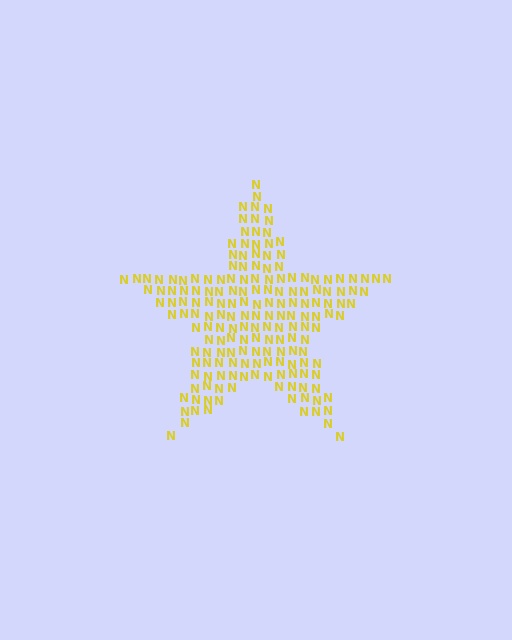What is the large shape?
The large shape is a star.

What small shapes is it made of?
It is made of small letter N's.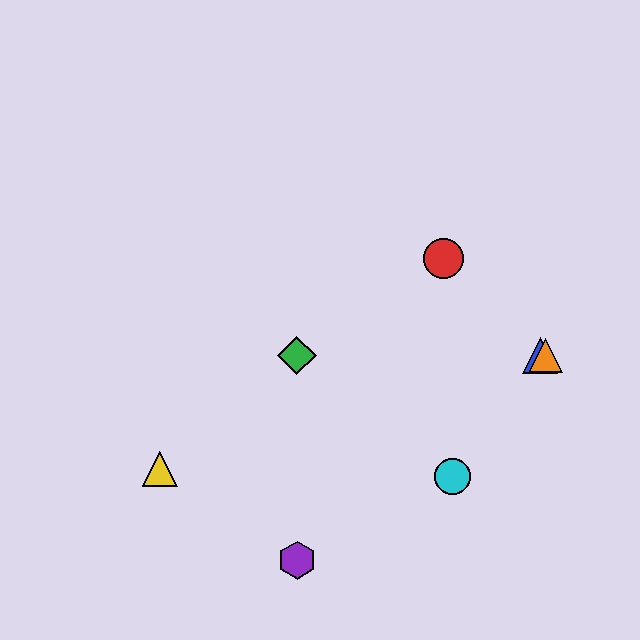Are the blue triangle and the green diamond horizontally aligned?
Yes, both are at y≈356.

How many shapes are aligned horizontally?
3 shapes (the blue triangle, the green diamond, the orange triangle) are aligned horizontally.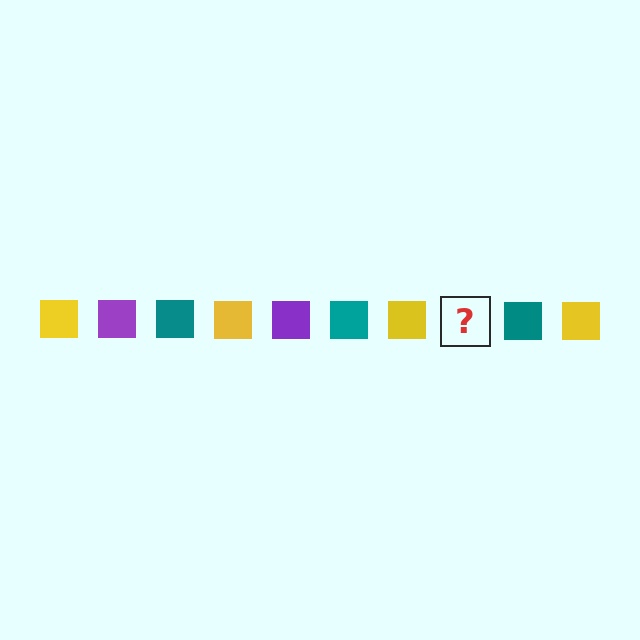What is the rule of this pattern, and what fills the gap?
The rule is that the pattern cycles through yellow, purple, teal squares. The gap should be filled with a purple square.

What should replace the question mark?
The question mark should be replaced with a purple square.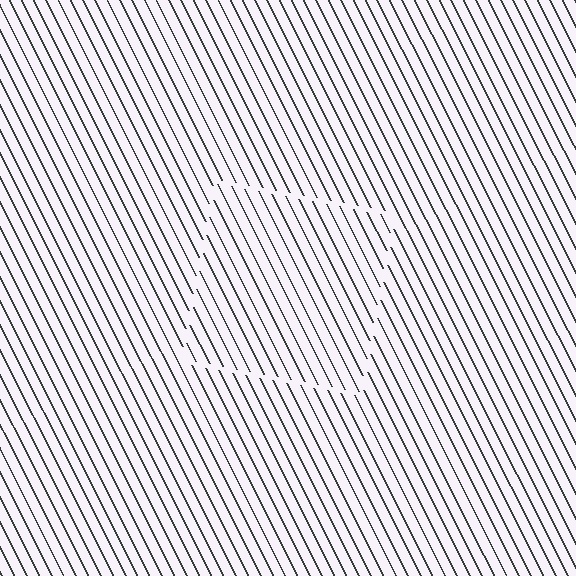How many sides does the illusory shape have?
4 sides — the line-ends trace a square.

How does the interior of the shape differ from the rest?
The interior of the shape contains the same grating, shifted by half a period — the contour is defined by the phase discontinuity where line-ends from the inner and outer gratings abut.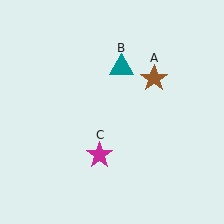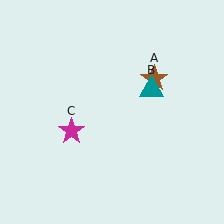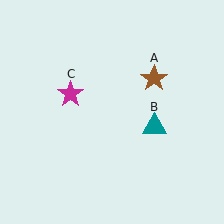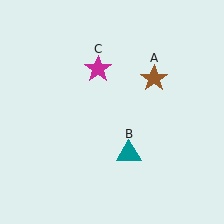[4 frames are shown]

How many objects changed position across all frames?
2 objects changed position: teal triangle (object B), magenta star (object C).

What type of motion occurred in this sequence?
The teal triangle (object B), magenta star (object C) rotated clockwise around the center of the scene.